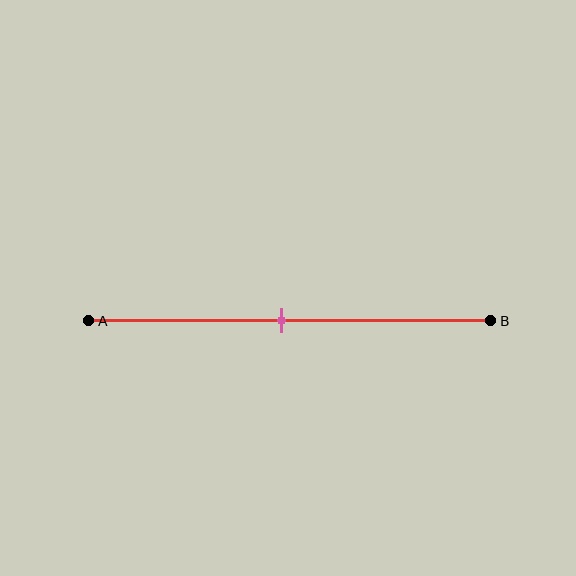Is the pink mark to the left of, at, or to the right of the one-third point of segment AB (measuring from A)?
The pink mark is to the right of the one-third point of segment AB.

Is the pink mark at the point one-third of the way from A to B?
No, the mark is at about 50% from A, not at the 33% one-third point.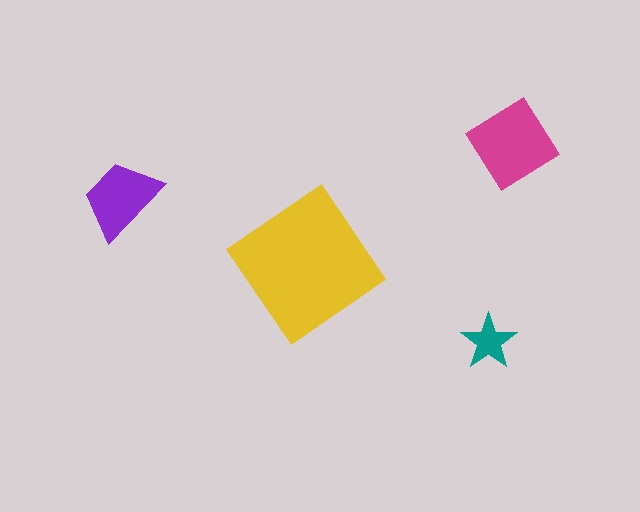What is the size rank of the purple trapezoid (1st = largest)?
3rd.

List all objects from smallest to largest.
The teal star, the purple trapezoid, the magenta diamond, the yellow diamond.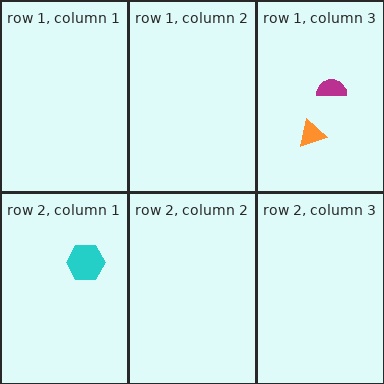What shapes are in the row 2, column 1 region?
The cyan hexagon.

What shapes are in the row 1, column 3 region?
The magenta semicircle, the orange triangle.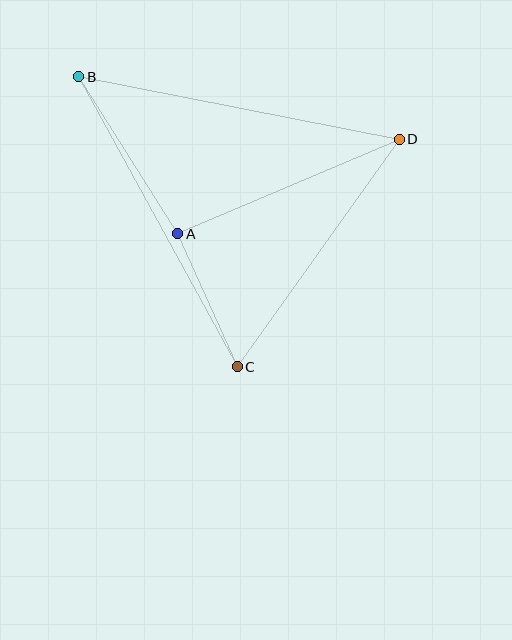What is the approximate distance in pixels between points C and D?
The distance between C and D is approximately 279 pixels.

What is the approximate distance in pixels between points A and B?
The distance between A and B is approximately 186 pixels.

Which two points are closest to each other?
Points A and C are closest to each other.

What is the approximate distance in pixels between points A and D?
The distance between A and D is approximately 241 pixels.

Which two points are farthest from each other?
Points B and C are farthest from each other.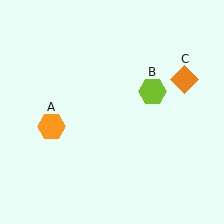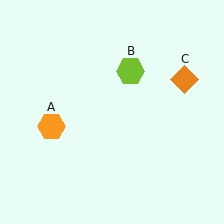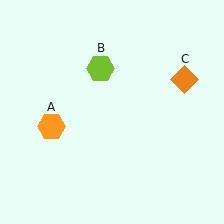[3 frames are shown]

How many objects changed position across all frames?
1 object changed position: lime hexagon (object B).